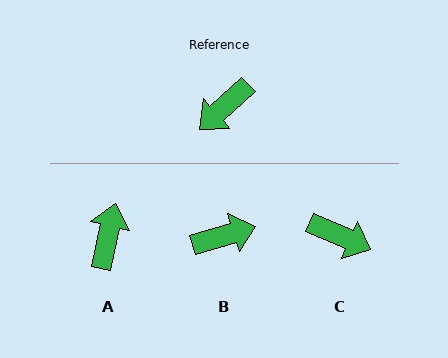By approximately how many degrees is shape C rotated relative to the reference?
Approximately 114 degrees counter-clockwise.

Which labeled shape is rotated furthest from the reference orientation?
B, about 155 degrees away.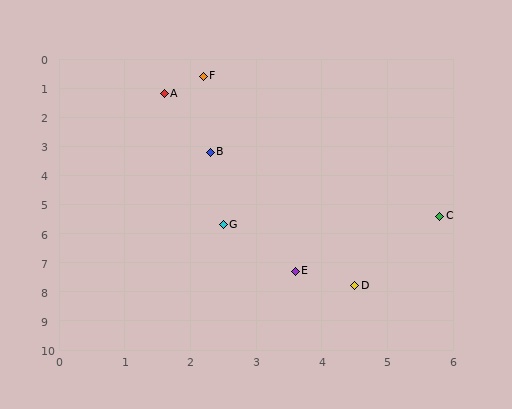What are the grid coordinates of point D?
Point D is at approximately (4.5, 7.8).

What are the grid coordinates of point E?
Point E is at approximately (3.6, 7.3).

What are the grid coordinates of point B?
Point B is at approximately (2.3, 3.2).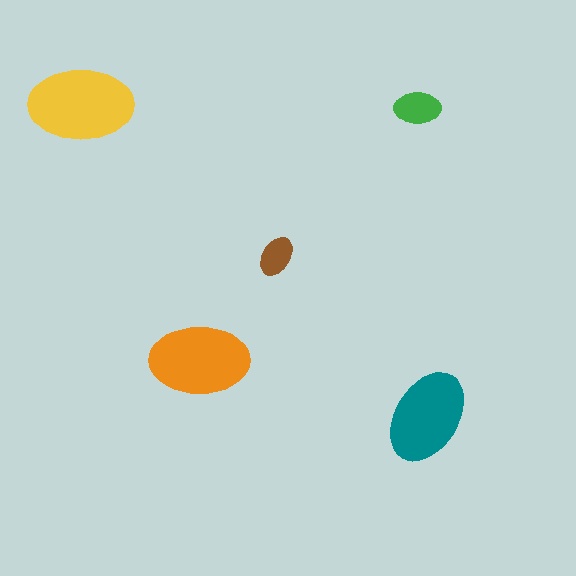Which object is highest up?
The yellow ellipse is topmost.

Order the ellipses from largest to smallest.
the yellow one, the orange one, the teal one, the green one, the brown one.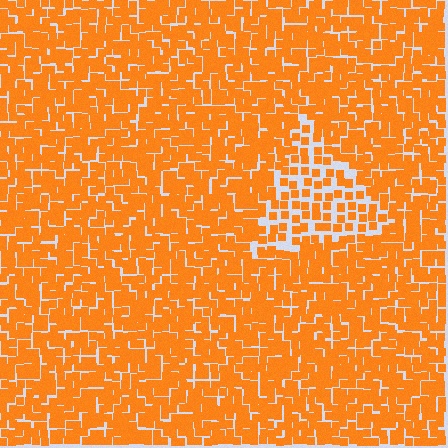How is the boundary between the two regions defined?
The boundary is defined by a change in element density (approximately 1.9x ratio). All elements are the same color, size, and shape.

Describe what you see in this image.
The image contains small orange elements arranged at two different densities. A triangle-shaped region is visible where the elements are less densely packed than the surrounding area.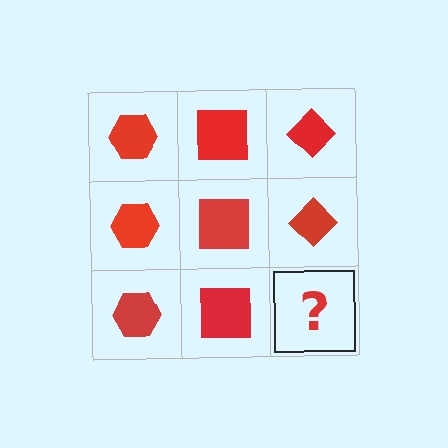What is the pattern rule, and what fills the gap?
The rule is that each column has a consistent shape. The gap should be filled with a red diamond.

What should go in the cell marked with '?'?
The missing cell should contain a red diamond.